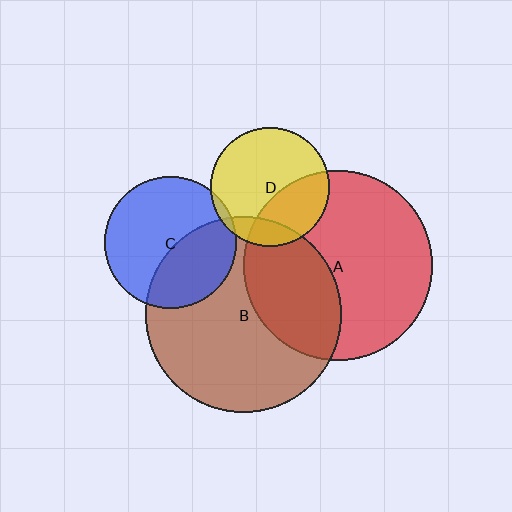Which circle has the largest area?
Circle B (brown).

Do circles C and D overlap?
Yes.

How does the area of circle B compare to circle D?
Approximately 2.7 times.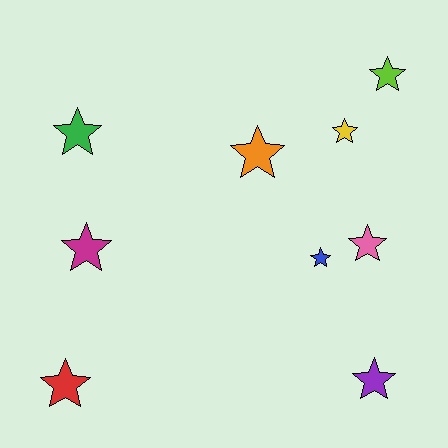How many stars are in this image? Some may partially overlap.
There are 9 stars.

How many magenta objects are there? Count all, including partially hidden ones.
There is 1 magenta object.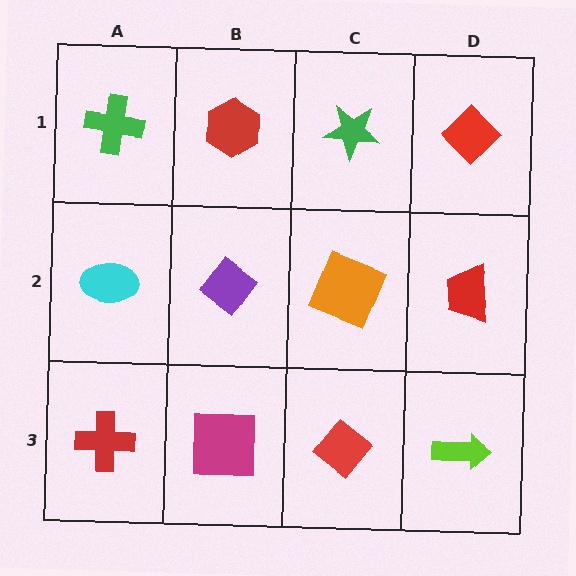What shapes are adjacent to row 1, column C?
An orange square (row 2, column C), a red hexagon (row 1, column B), a red diamond (row 1, column D).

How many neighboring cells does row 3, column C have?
3.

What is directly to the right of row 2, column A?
A purple diamond.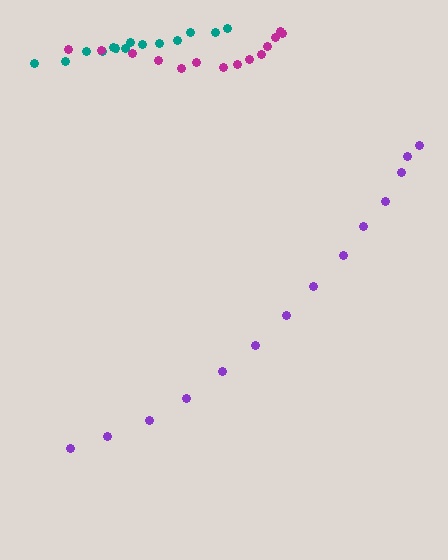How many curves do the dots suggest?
There are 3 distinct paths.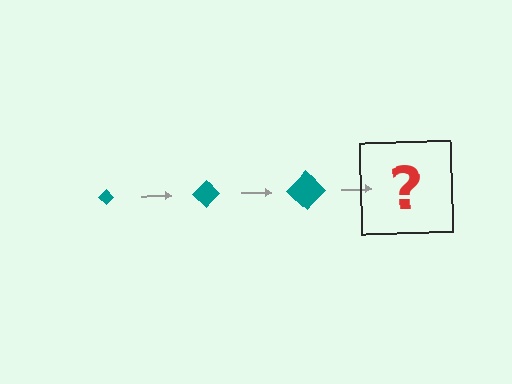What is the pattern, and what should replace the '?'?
The pattern is that the diamond gets progressively larger each step. The '?' should be a teal diamond, larger than the previous one.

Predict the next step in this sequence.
The next step is a teal diamond, larger than the previous one.